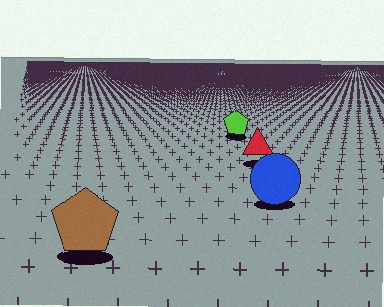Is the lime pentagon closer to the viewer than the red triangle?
No. The red triangle is closer — you can tell from the texture gradient: the ground texture is coarser near it.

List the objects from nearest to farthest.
From nearest to farthest: the brown pentagon, the blue circle, the red triangle, the lime pentagon.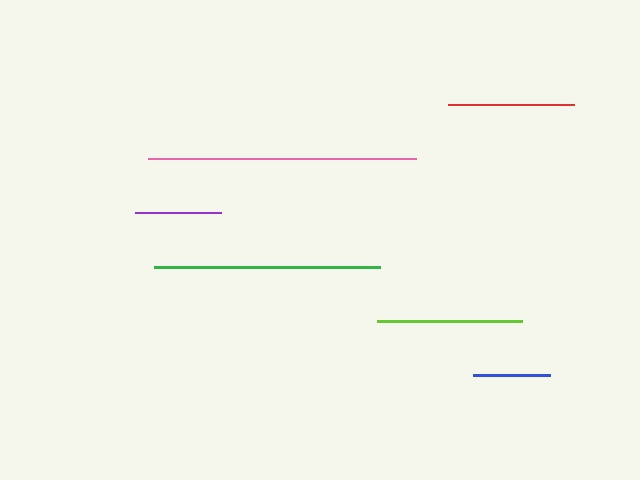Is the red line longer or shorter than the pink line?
The pink line is longer than the red line.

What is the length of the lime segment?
The lime segment is approximately 145 pixels long.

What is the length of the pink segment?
The pink segment is approximately 269 pixels long.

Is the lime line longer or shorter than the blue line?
The lime line is longer than the blue line.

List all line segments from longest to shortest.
From longest to shortest: pink, green, lime, red, purple, blue.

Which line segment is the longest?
The pink line is the longest at approximately 269 pixels.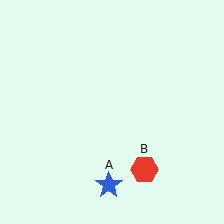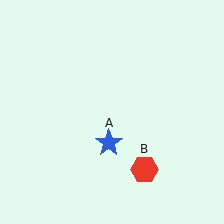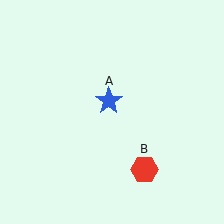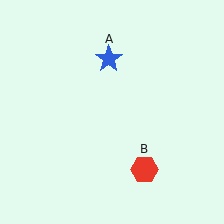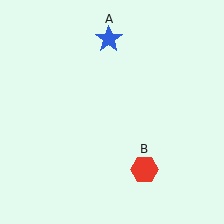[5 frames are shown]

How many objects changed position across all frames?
1 object changed position: blue star (object A).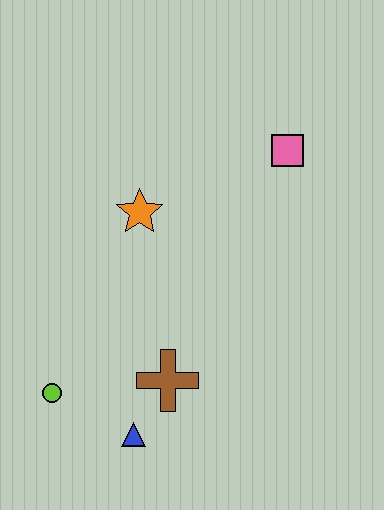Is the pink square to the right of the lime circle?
Yes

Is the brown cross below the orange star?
Yes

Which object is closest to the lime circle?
The blue triangle is closest to the lime circle.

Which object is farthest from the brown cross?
The pink square is farthest from the brown cross.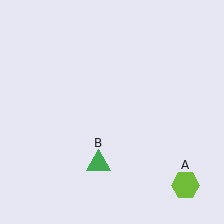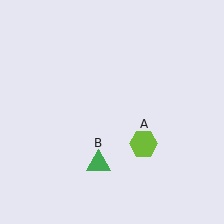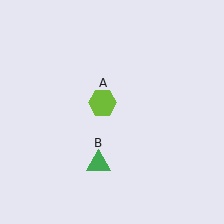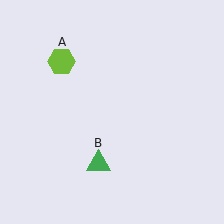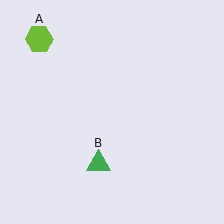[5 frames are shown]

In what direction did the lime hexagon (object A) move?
The lime hexagon (object A) moved up and to the left.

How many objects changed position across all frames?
1 object changed position: lime hexagon (object A).